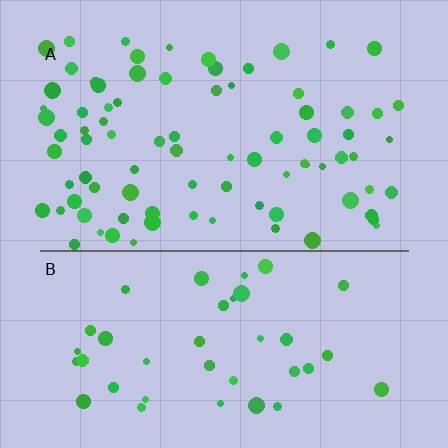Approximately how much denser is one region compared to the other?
Approximately 1.9× — region A over region B.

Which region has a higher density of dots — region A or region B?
A (the top).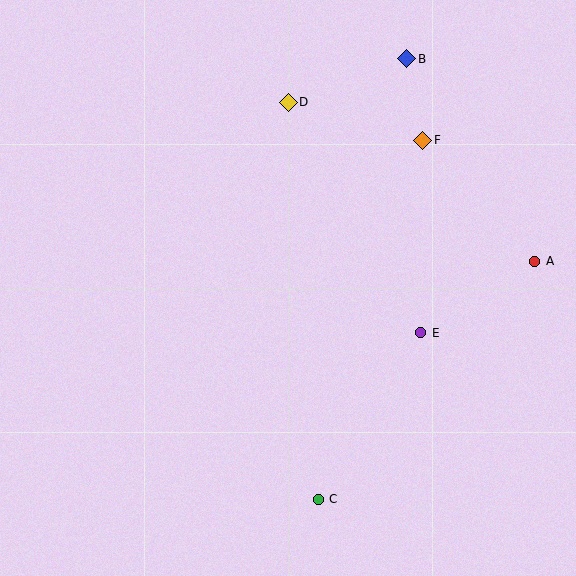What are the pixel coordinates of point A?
Point A is at (535, 261).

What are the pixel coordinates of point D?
Point D is at (288, 102).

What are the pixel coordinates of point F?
Point F is at (423, 140).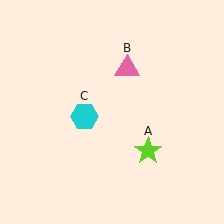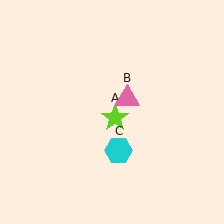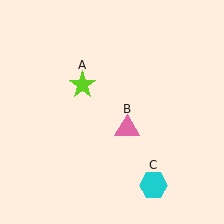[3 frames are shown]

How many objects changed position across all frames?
3 objects changed position: lime star (object A), pink triangle (object B), cyan hexagon (object C).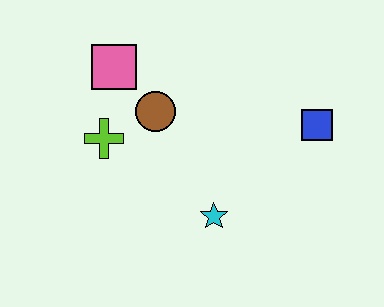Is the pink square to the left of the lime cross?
No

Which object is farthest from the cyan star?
The pink square is farthest from the cyan star.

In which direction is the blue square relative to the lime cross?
The blue square is to the right of the lime cross.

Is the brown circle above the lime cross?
Yes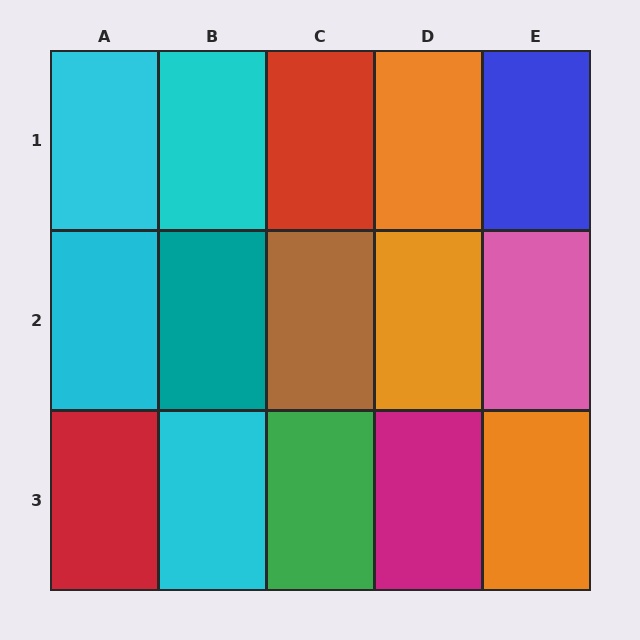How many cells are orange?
3 cells are orange.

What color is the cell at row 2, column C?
Brown.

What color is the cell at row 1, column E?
Blue.